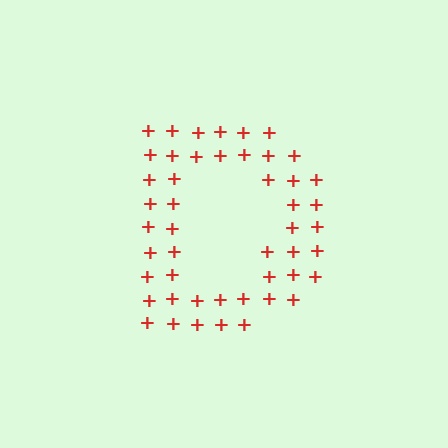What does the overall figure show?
The overall figure shows the letter D.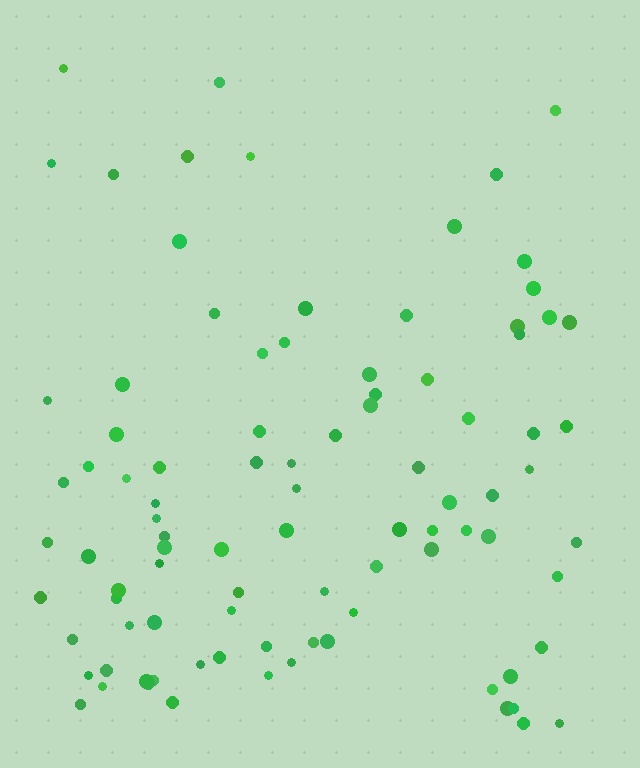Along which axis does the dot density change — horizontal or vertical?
Vertical.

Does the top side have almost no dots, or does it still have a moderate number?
Still a moderate number, just noticeably fewer than the bottom.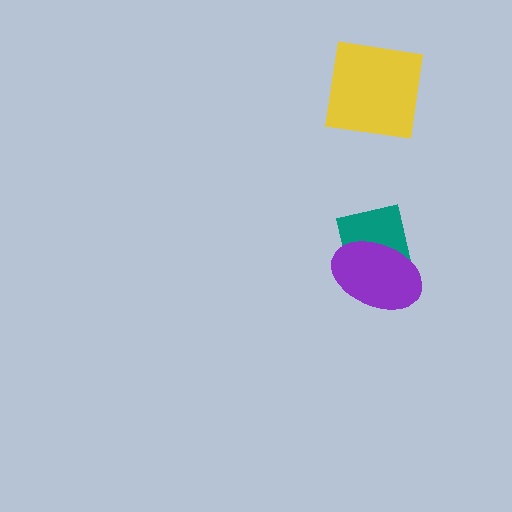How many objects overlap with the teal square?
1 object overlaps with the teal square.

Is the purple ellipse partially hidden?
No, no other shape covers it.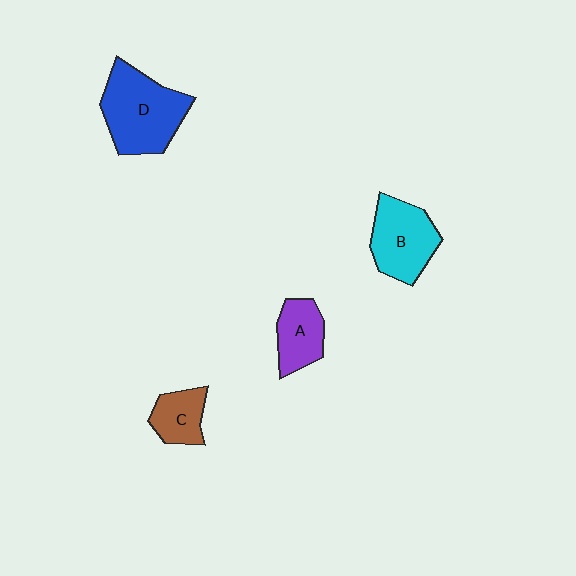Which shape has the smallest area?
Shape C (brown).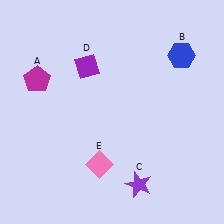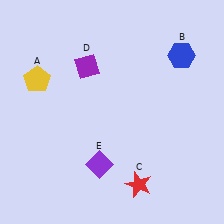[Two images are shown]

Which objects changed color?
A changed from magenta to yellow. C changed from purple to red. E changed from pink to purple.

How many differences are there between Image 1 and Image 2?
There are 3 differences between the two images.